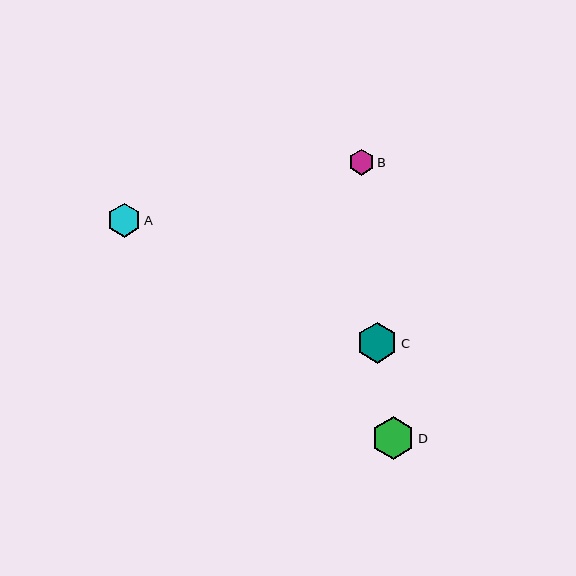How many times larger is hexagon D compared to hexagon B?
Hexagon D is approximately 1.7 times the size of hexagon B.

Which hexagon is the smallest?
Hexagon B is the smallest with a size of approximately 26 pixels.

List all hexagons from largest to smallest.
From largest to smallest: D, C, A, B.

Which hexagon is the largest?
Hexagon D is the largest with a size of approximately 43 pixels.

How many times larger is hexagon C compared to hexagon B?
Hexagon C is approximately 1.6 times the size of hexagon B.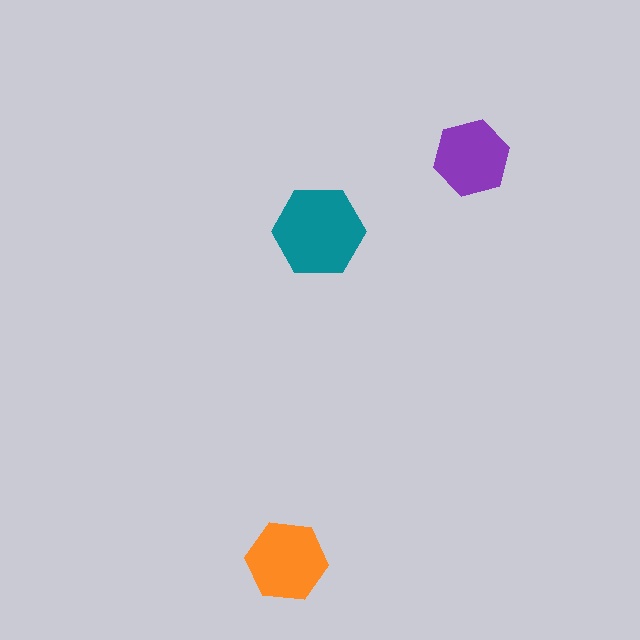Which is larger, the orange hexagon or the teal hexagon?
The teal one.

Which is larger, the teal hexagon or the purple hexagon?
The teal one.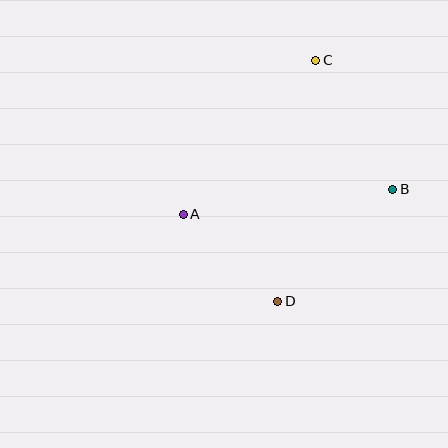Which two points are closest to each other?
Points A and D are closest to each other.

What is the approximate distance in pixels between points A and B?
The distance between A and B is approximately 211 pixels.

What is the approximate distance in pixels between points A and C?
The distance between A and C is approximately 203 pixels.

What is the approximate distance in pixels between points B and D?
The distance between B and D is approximately 160 pixels.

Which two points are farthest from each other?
Points C and D are farthest from each other.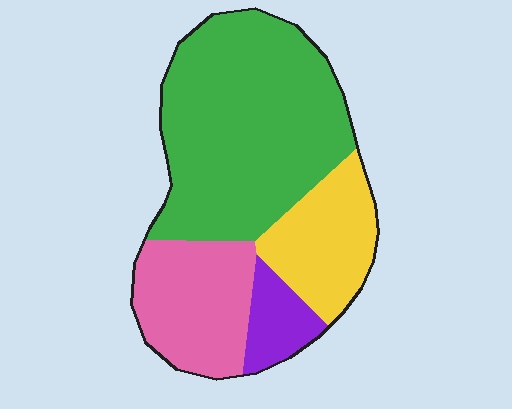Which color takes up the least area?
Purple, at roughly 10%.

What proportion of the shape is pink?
Pink takes up about one fifth (1/5) of the shape.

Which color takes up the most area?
Green, at roughly 50%.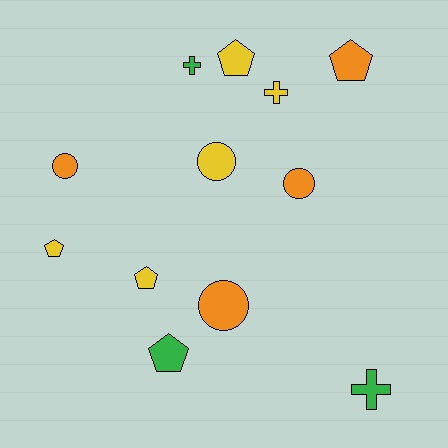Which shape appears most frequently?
Pentagon, with 5 objects.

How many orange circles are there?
There are 3 orange circles.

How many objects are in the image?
There are 12 objects.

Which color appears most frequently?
Yellow, with 5 objects.